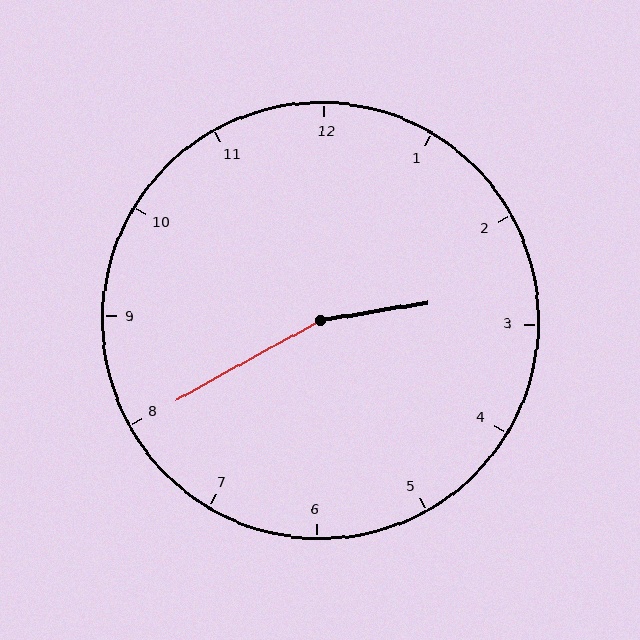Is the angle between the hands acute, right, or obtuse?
It is obtuse.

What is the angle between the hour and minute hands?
Approximately 160 degrees.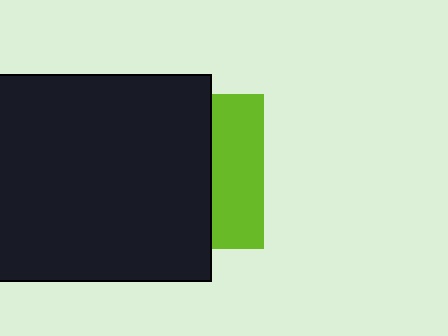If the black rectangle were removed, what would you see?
You would see the complete lime square.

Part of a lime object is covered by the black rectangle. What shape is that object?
It is a square.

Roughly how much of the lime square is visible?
A small part of it is visible (roughly 33%).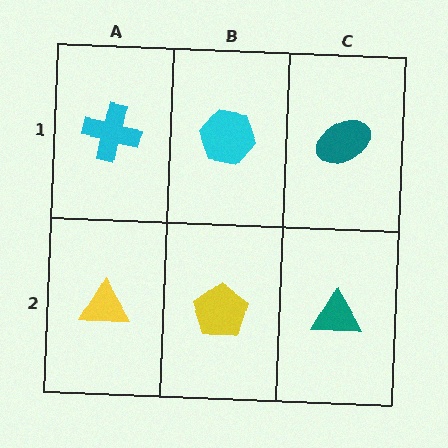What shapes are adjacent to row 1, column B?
A yellow pentagon (row 2, column B), a cyan cross (row 1, column A), a teal ellipse (row 1, column C).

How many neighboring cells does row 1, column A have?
2.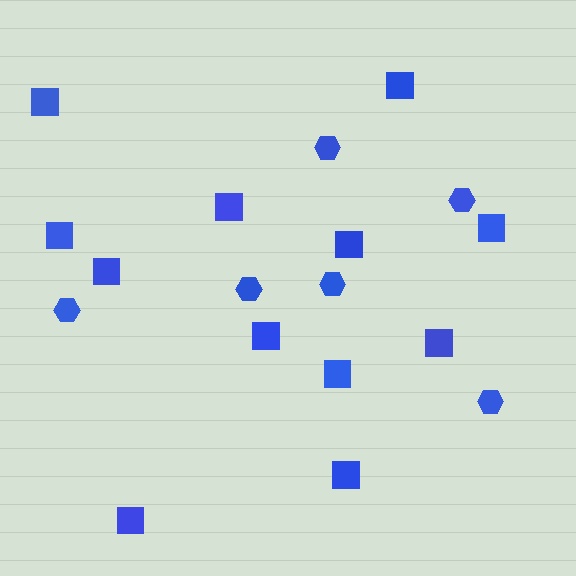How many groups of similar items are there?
There are 2 groups: one group of squares (12) and one group of hexagons (6).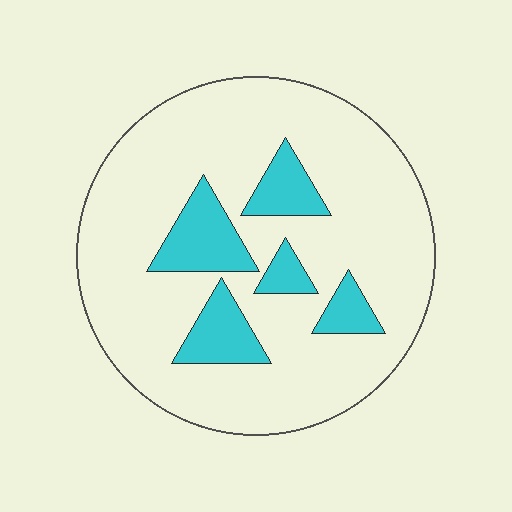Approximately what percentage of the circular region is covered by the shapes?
Approximately 20%.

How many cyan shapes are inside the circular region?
5.